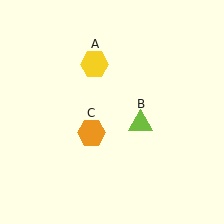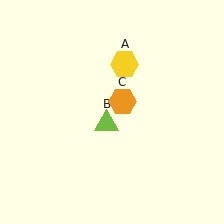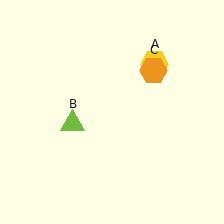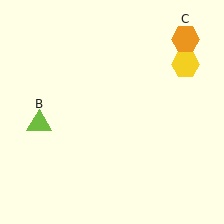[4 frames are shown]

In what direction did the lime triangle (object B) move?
The lime triangle (object B) moved left.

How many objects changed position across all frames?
3 objects changed position: yellow hexagon (object A), lime triangle (object B), orange hexagon (object C).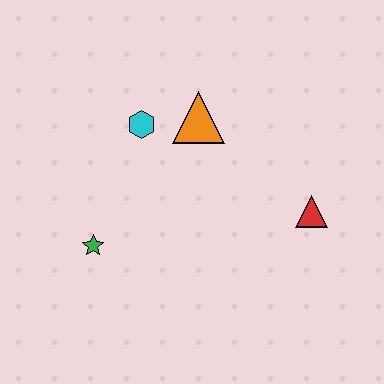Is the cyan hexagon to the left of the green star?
No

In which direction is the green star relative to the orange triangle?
The green star is below the orange triangle.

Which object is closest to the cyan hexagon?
The orange triangle is closest to the cyan hexagon.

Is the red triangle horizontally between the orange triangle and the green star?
No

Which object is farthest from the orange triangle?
The green star is farthest from the orange triangle.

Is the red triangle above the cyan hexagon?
No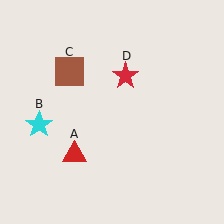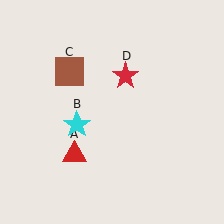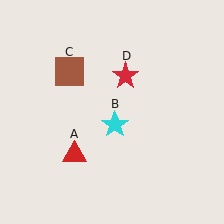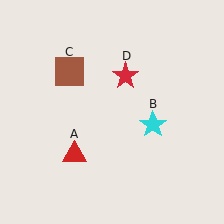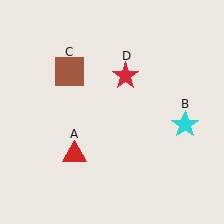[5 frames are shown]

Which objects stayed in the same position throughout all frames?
Red triangle (object A) and brown square (object C) and red star (object D) remained stationary.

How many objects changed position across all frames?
1 object changed position: cyan star (object B).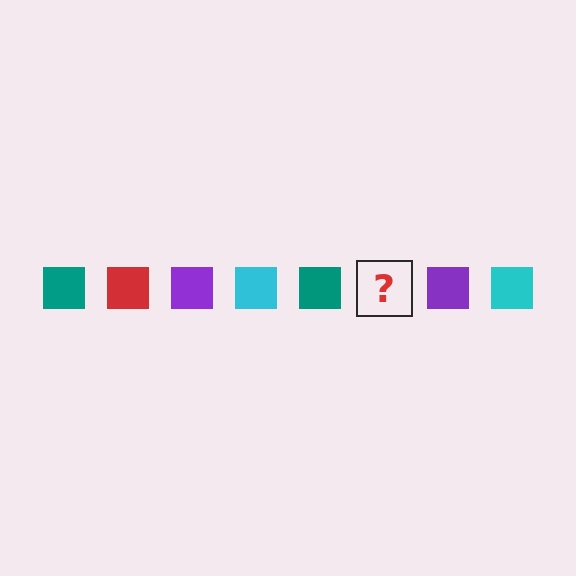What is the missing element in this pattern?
The missing element is a red square.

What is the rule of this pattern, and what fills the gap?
The rule is that the pattern cycles through teal, red, purple, cyan squares. The gap should be filled with a red square.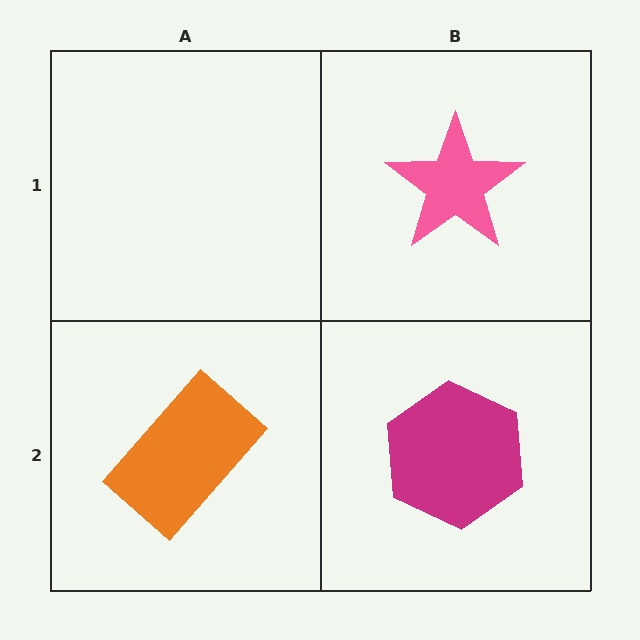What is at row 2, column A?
An orange rectangle.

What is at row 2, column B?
A magenta hexagon.